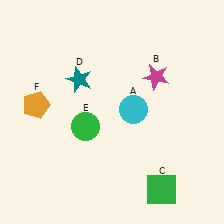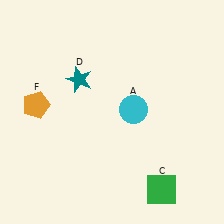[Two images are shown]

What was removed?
The magenta star (B), the green circle (E) were removed in Image 2.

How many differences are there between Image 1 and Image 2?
There are 2 differences between the two images.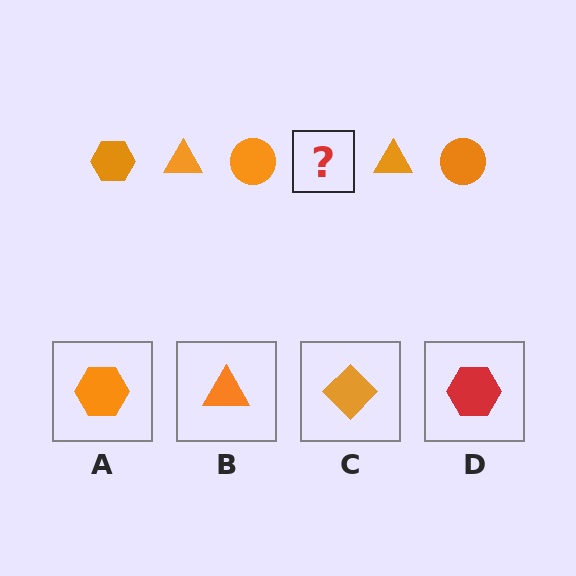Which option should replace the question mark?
Option A.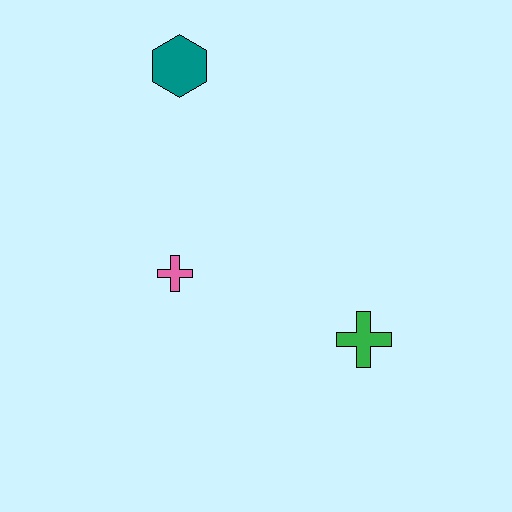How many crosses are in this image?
There are 2 crosses.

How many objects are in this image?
There are 3 objects.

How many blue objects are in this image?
There are no blue objects.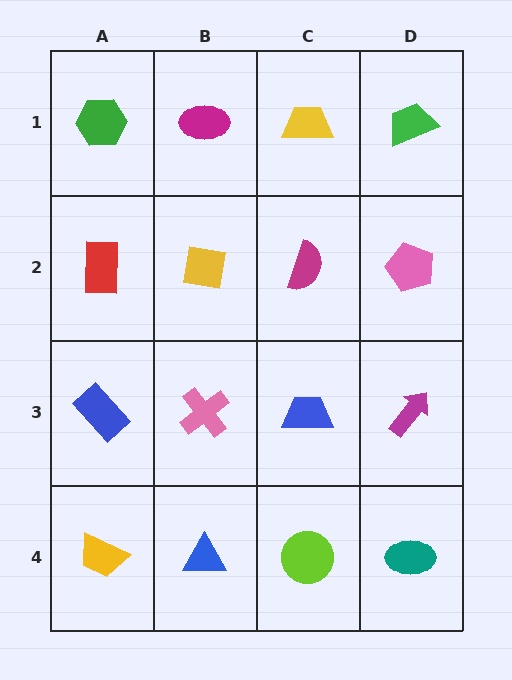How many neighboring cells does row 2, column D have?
3.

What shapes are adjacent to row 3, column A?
A red rectangle (row 2, column A), a yellow trapezoid (row 4, column A), a pink cross (row 3, column B).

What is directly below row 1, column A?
A red rectangle.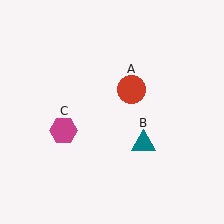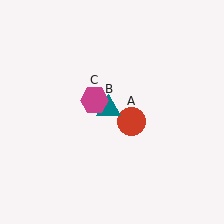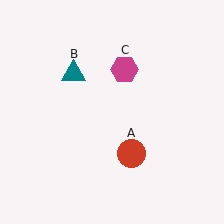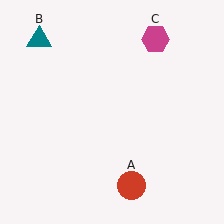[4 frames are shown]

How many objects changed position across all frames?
3 objects changed position: red circle (object A), teal triangle (object B), magenta hexagon (object C).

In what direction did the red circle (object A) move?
The red circle (object A) moved down.